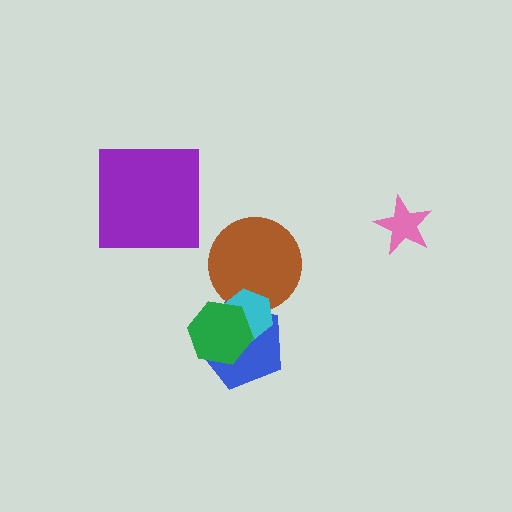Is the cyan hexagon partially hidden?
Yes, it is partially covered by another shape.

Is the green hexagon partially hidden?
No, no other shape covers it.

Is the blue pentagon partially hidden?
Yes, it is partially covered by another shape.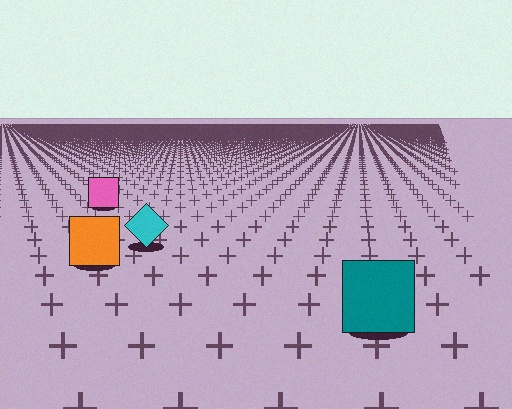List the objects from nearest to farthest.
From nearest to farthest: the teal square, the orange square, the cyan diamond, the pink square.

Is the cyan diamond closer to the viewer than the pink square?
Yes. The cyan diamond is closer — you can tell from the texture gradient: the ground texture is coarser near it.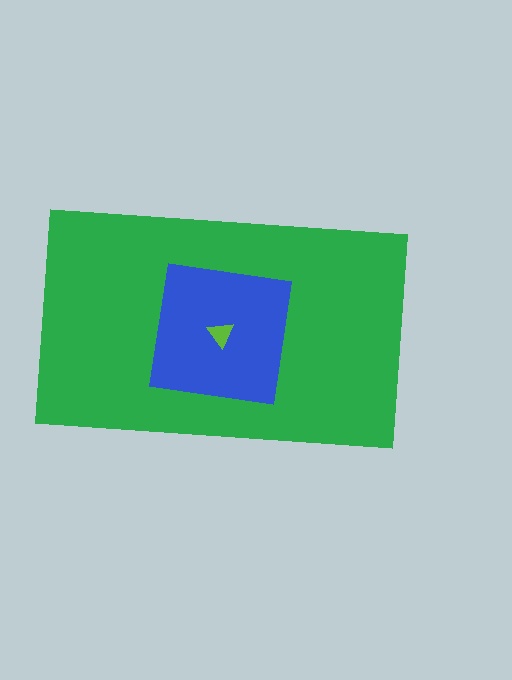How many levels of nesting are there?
3.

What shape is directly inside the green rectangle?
The blue square.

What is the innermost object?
The lime triangle.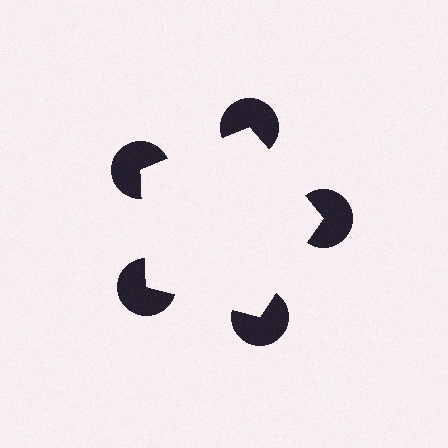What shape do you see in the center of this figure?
An illusory pentagon — its edges are inferred from the aligned wedge cuts in the pac-man discs, not physically drawn.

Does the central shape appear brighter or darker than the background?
It typically appears slightly brighter than the background, even though no actual brightness change is drawn.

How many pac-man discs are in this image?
There are 5 — one at each vertex of the illusory pentagon.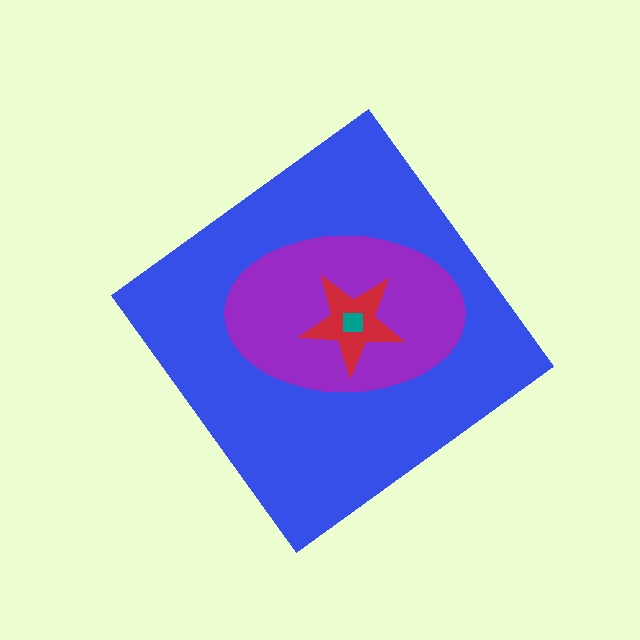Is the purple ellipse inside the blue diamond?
Yes.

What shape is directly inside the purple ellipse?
The red star.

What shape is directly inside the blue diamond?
The purple ellipse.